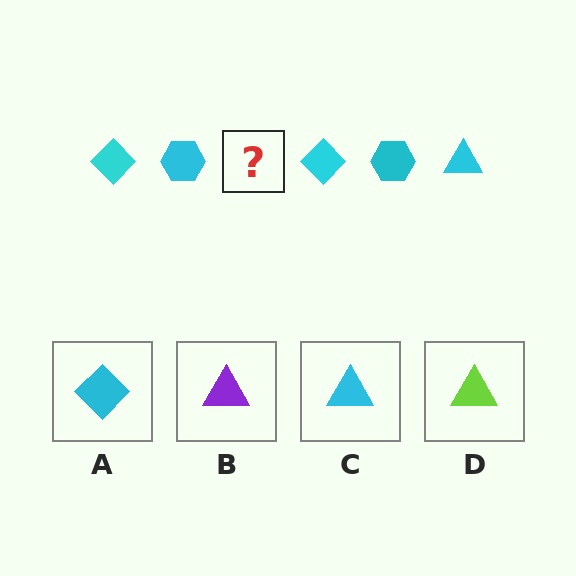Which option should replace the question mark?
Option C.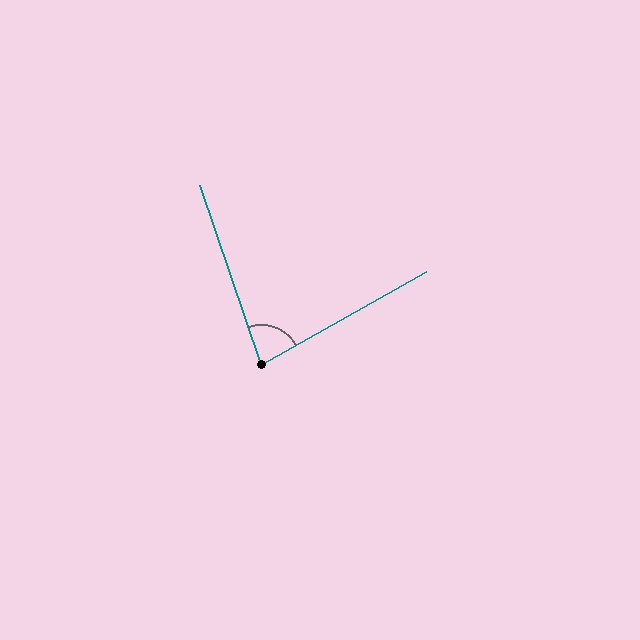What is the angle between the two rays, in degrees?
Approximately 79 degrees.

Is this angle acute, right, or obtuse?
It is acute.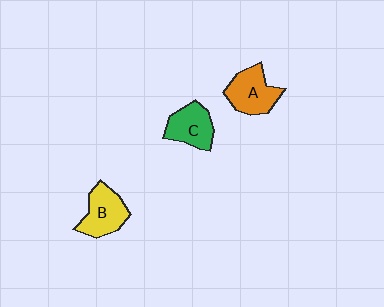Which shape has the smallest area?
Shape C (green).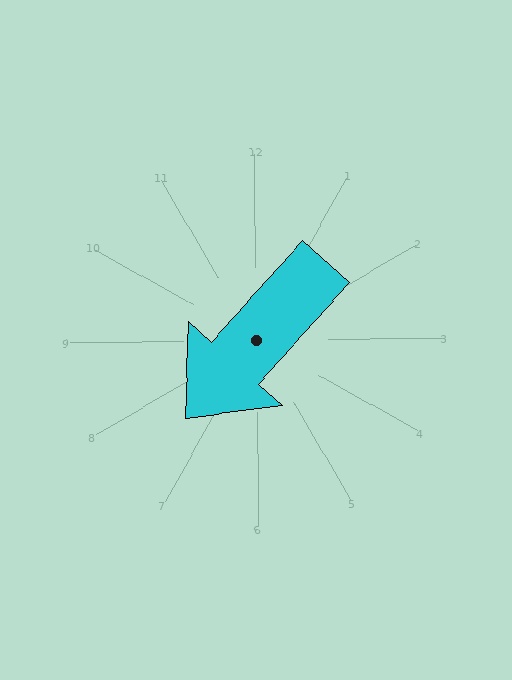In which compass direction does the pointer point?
Southwest.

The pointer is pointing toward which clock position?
Roughly 7 o'clock.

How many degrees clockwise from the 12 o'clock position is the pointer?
Approximately 223 degrees.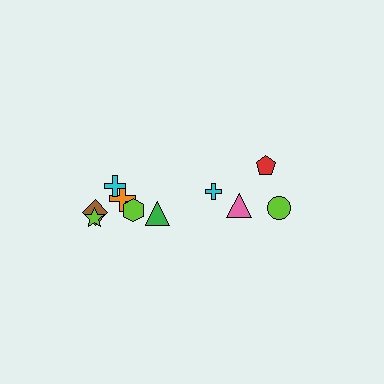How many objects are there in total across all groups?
There are 10 objects.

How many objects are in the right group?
There are 4 objects.